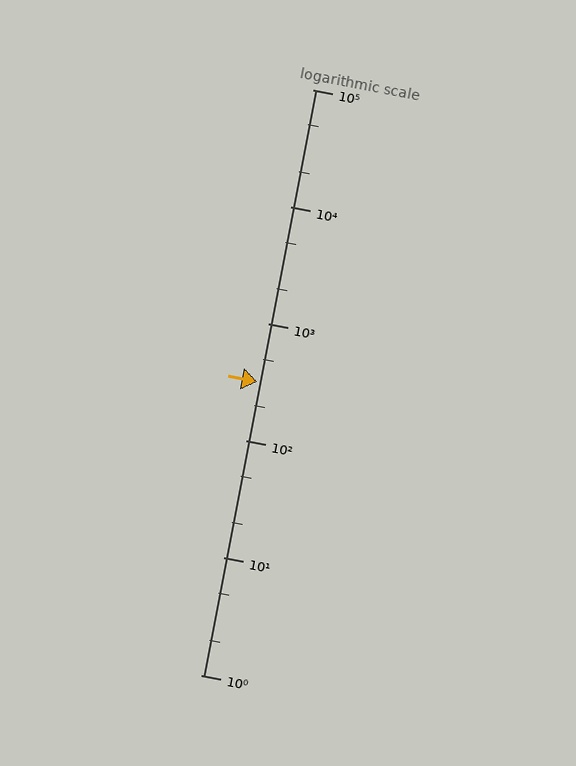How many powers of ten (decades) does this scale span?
The scale spans 5 decades, from 1 to 100000.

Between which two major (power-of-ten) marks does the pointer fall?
The pointer is between 100 and 1000.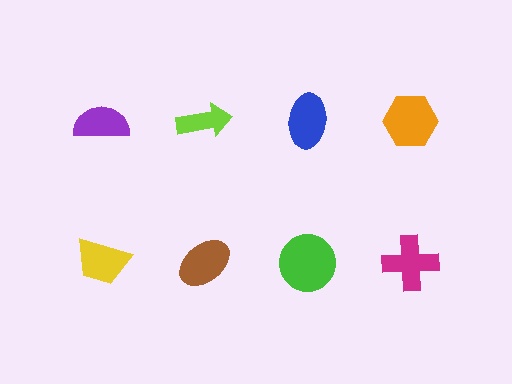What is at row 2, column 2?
A brown ellipse.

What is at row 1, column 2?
A lime arrow.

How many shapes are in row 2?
4 shapes.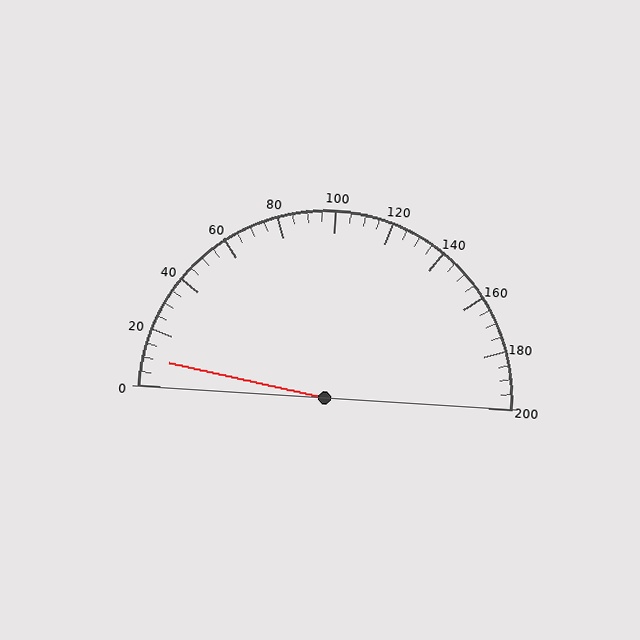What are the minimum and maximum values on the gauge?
The gauge ranges from 0 to 200.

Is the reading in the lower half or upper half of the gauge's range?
The reading is in the lower half of the range (0 to 200).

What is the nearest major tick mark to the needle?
The nearest major tick mark is 0.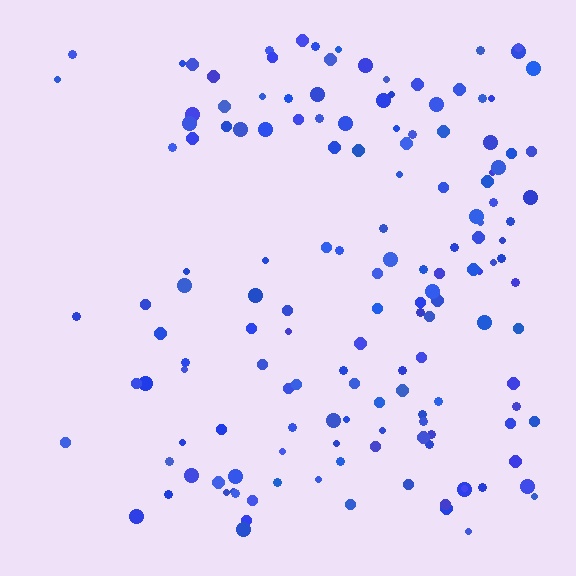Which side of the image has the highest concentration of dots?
The right.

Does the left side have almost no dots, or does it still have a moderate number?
Still a moderate number, just noticeably fewer than the right.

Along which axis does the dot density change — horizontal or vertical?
Horizontal.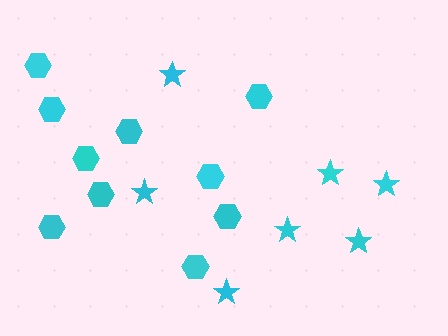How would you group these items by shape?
There are 2 groups: one group of stars (7) and one group of hexagons (10).